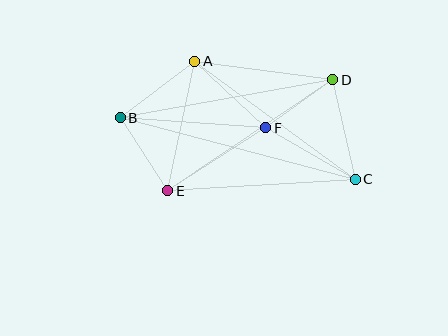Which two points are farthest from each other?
Points B and C are farthest from each other.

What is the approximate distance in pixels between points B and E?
The distance between B and E is approximately 87 pixels.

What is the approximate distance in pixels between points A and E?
The distance between A and E is approximately 132 pixels.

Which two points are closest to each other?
Points D and F are closest to each other.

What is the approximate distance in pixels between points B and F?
The distance between B and F is approximately 146 pixels.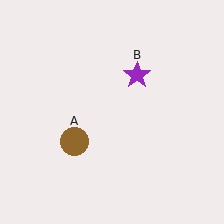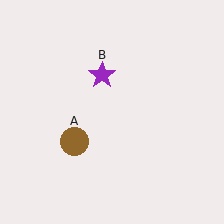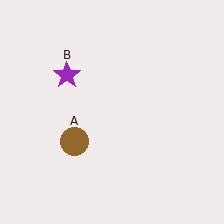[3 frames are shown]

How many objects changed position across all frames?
1 object changed position: purple star (object B).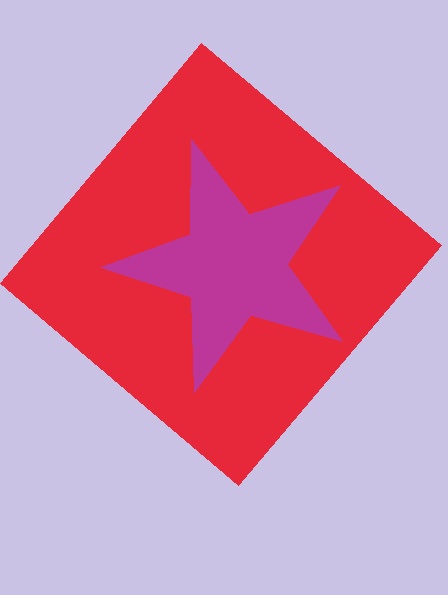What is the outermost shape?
The red diamond.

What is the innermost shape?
The magenta star.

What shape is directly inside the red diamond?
The magenta star.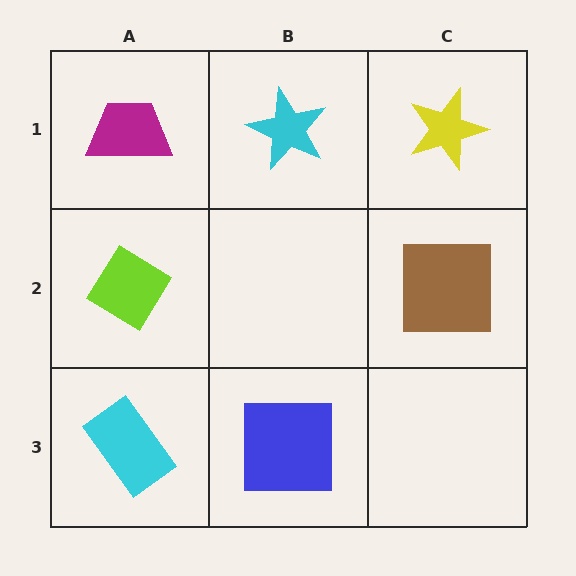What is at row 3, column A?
A cyan rectangle.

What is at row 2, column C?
A brown square.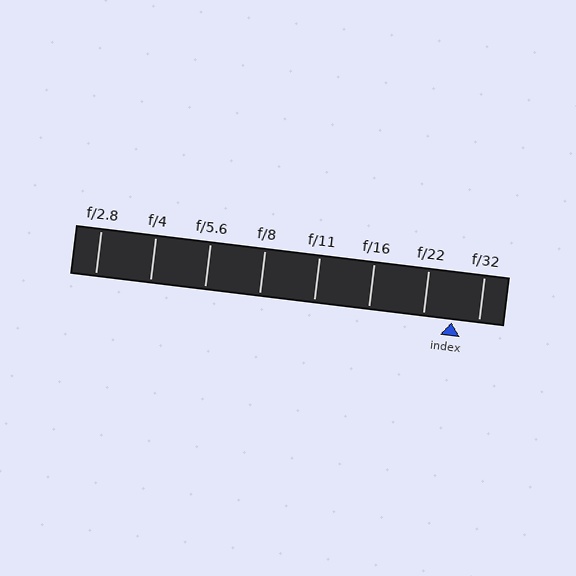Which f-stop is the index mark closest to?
The index mark is closest to f/32.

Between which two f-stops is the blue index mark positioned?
The index mark is between f/22 and f/32.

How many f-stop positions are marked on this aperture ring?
There are 8 f-stop positions marked.